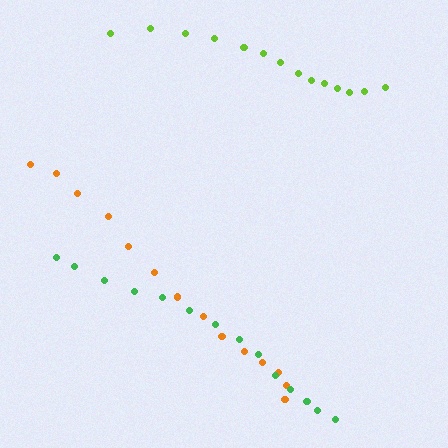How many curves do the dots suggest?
There are 3 distinct paths.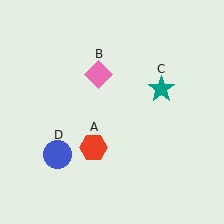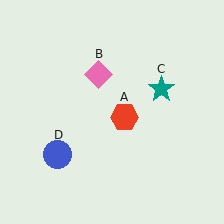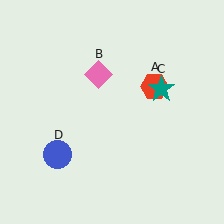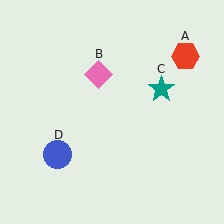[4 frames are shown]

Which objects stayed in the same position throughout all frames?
Pink diamond (object B) and teal star (object C) and blue circle (object D) remained stationary.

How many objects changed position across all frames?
1 object changed position: red hexagon (object A).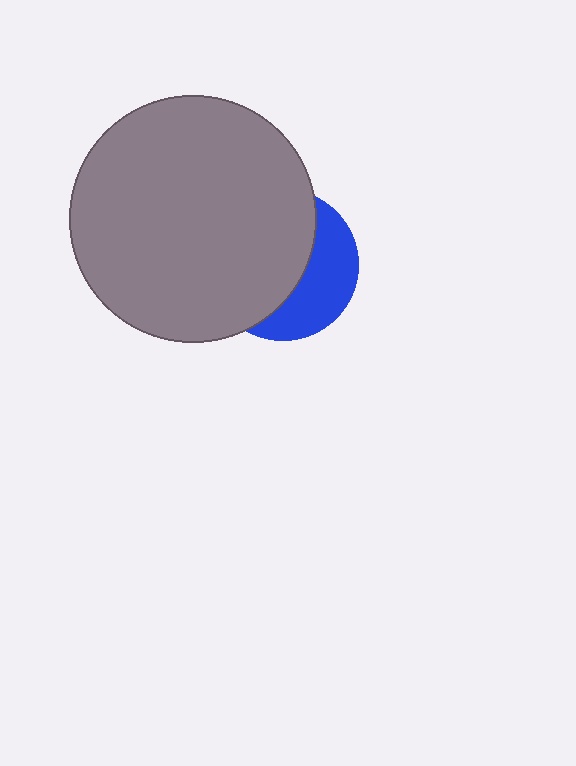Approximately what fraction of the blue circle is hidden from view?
Roughly 62% of the blue circle is hidden behind the gray circle.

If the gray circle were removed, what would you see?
You would see the complete blue circle.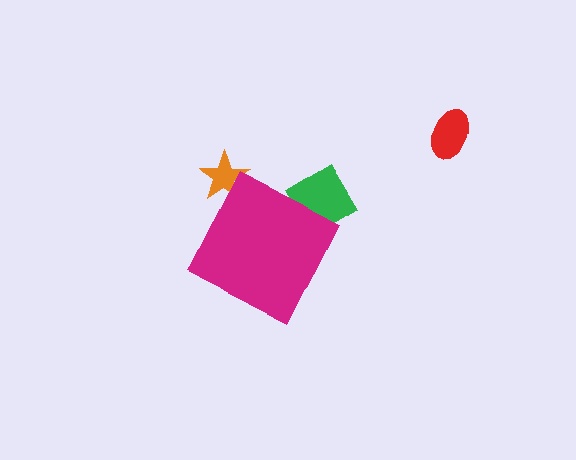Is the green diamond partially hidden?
Yes, the green diamond is partially hidden behind the magenta diamond.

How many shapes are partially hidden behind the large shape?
2 shapes are partially hidden.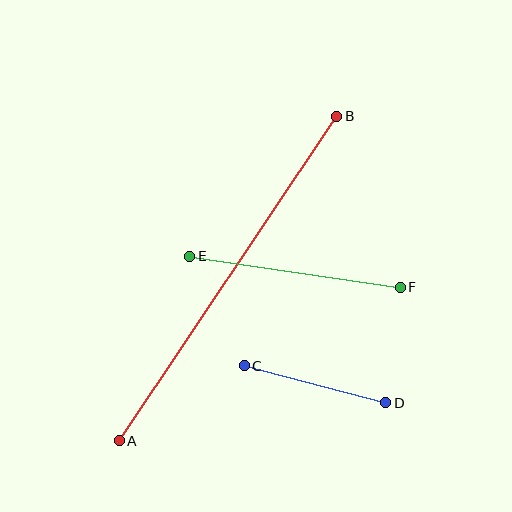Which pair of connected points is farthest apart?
Points A and B are farthest apart.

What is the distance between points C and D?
The distance is approximately 146 pixels.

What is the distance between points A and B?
The distance is approximately 391 pixels.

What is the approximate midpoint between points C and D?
The midpoint is at approximately (315, 384) pixels.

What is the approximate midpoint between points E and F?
The midpoint is at approximately (295, 272) pixels.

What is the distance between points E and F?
The distance is approximately 213 pixels.